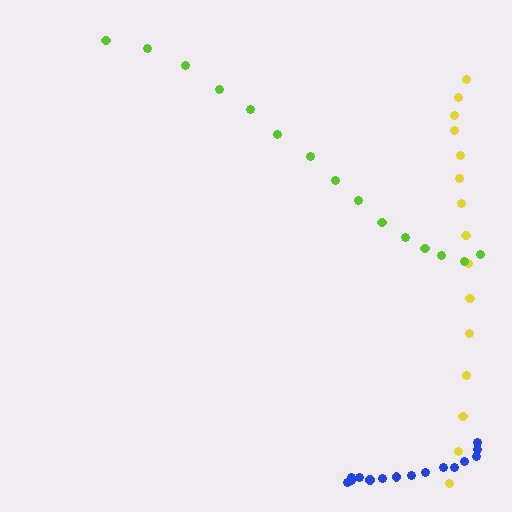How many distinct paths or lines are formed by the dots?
There are 3 distinct paths.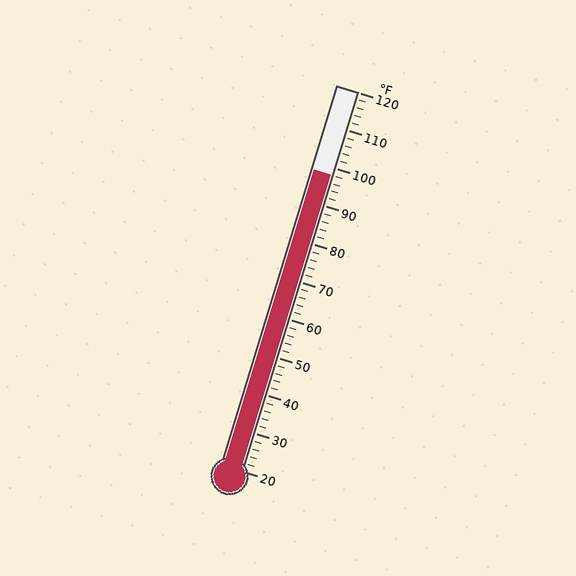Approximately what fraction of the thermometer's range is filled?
The thermometer is filled to approximately 80% of its range.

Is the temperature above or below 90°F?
The temperature is above 90°F.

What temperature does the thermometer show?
The thermometer shows approximately 98°F.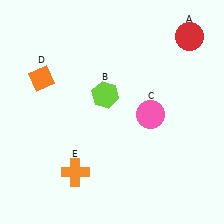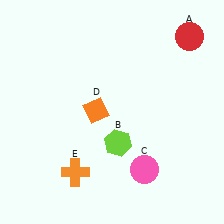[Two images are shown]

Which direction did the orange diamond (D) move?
The orange diamond (D) moved right.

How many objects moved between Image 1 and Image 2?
3 objects moved between the two images.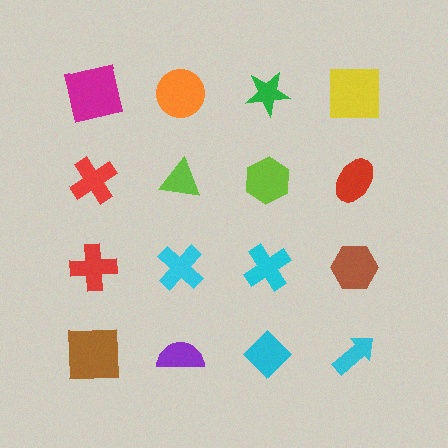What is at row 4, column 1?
A brown square.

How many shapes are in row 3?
4 shapes.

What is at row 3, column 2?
A cyan cross.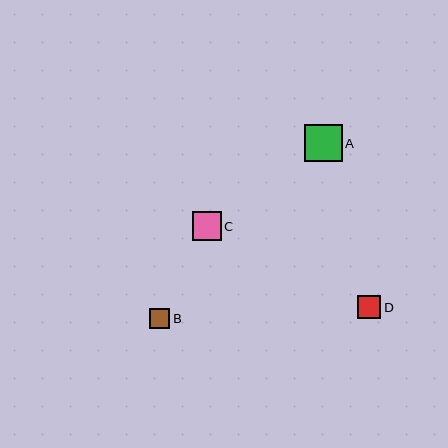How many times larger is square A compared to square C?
Square A is approximately 1.3 times the size of square C.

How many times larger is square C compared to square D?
Square C is approximately 1.3 times the size of square D.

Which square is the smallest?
Square B is the smallest with a size of approximately 20 pixels.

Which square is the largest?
Square A is the largest with a size of approximately 38 pixels.